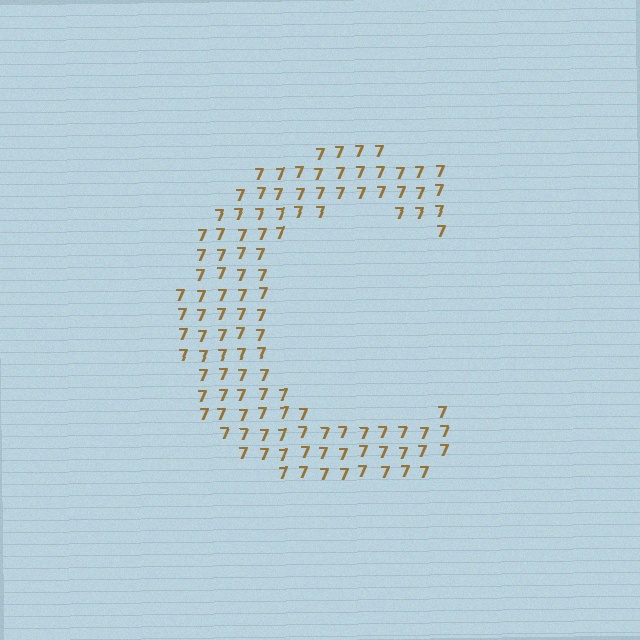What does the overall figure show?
The overall figure shows the letter C.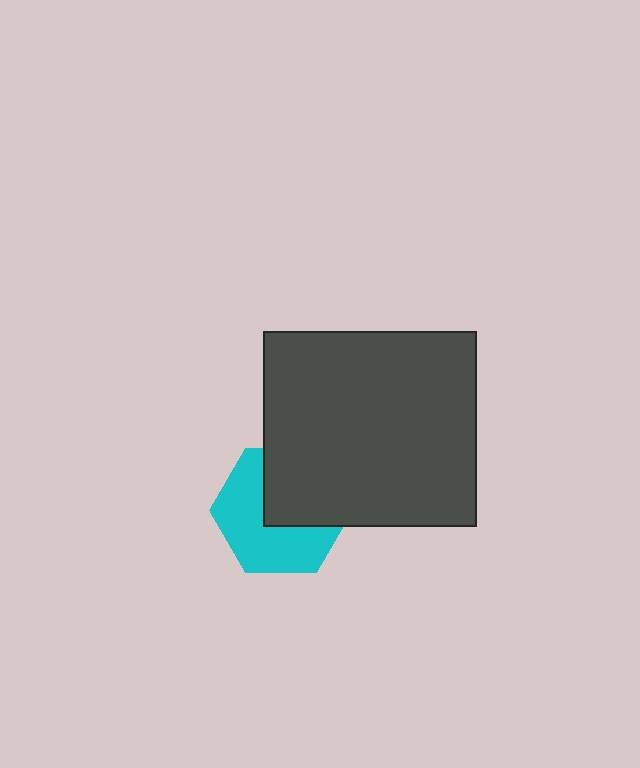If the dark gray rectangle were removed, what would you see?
You would see the complete cyan hexagon.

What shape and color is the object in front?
The object in front is a dark gray rectangle.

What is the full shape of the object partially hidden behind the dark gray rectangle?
The partially hidden object is a cyan hexagon.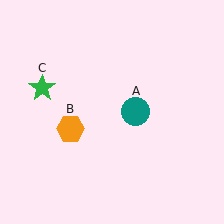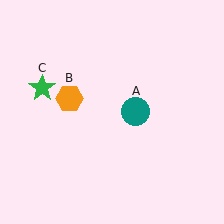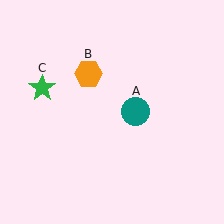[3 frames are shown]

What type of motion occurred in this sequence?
The orange hexagon (object B) rotated clockwise around the center of the scene.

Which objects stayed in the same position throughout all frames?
Teal circle (object A) and green star (object C) remained stationary.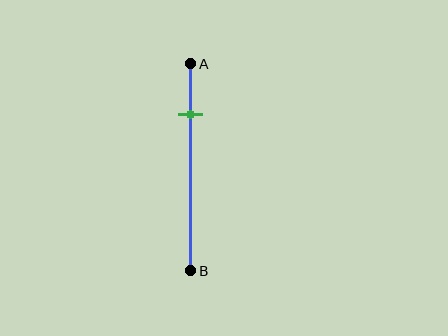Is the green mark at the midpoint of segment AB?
No, the mark is at about 25% from A, not at the 50% midpoint.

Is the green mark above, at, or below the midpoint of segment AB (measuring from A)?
The green mark is above the midpoint of segment AB.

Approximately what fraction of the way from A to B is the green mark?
The green mark is approximately 25% of the way from A to B.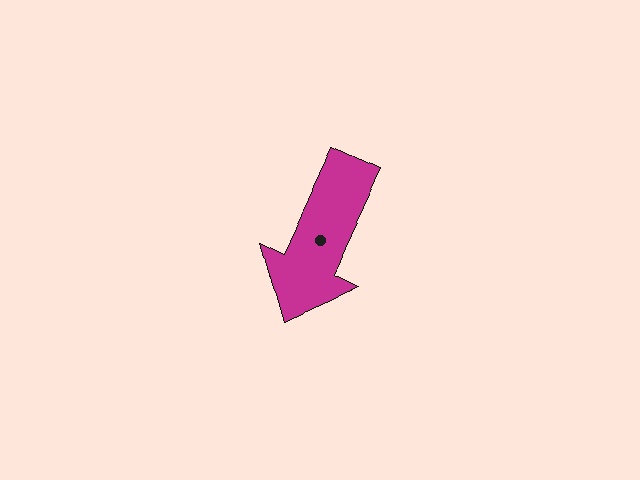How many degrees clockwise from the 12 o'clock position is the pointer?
Approximately 205 degrees.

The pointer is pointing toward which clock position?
Roughly 7 o'clock.